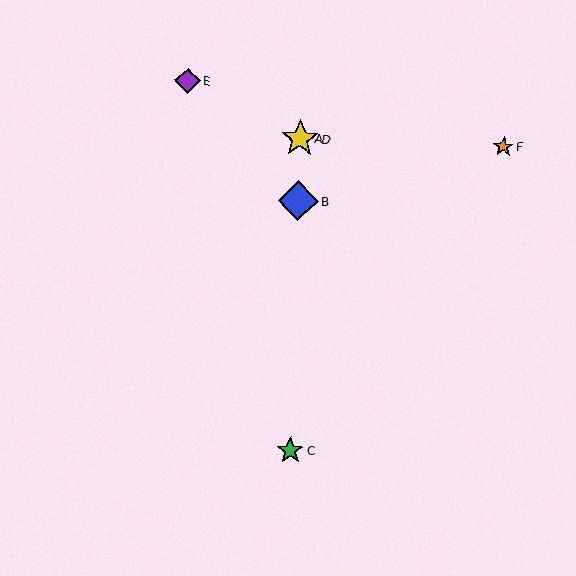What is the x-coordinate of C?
Object C is at x≈290.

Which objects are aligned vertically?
Objects A, B, C, D are aligned vertically.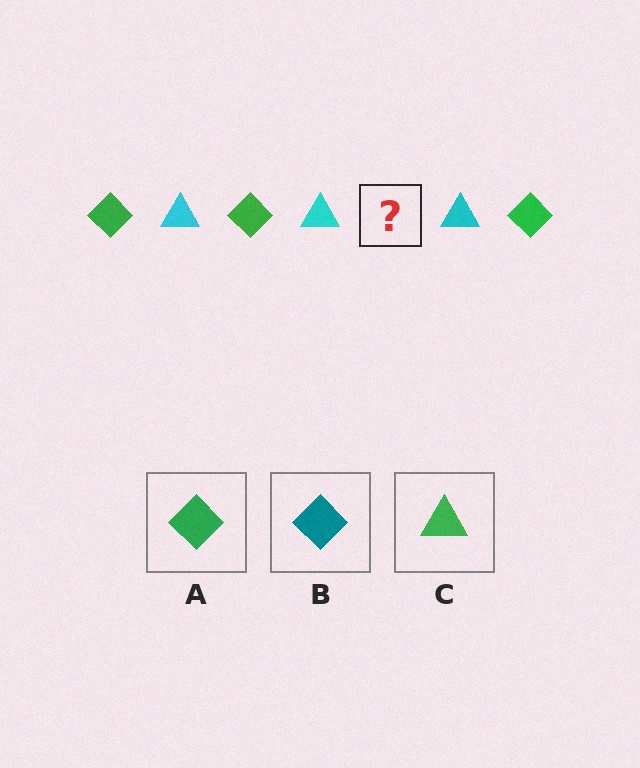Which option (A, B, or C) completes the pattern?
A.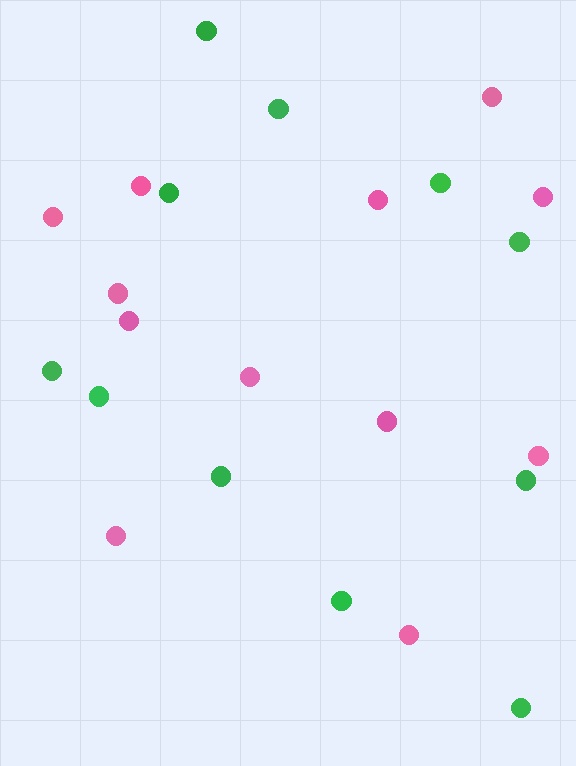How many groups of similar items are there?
There are 2 groups: one group of green circles (11) and one group of pink circles (12).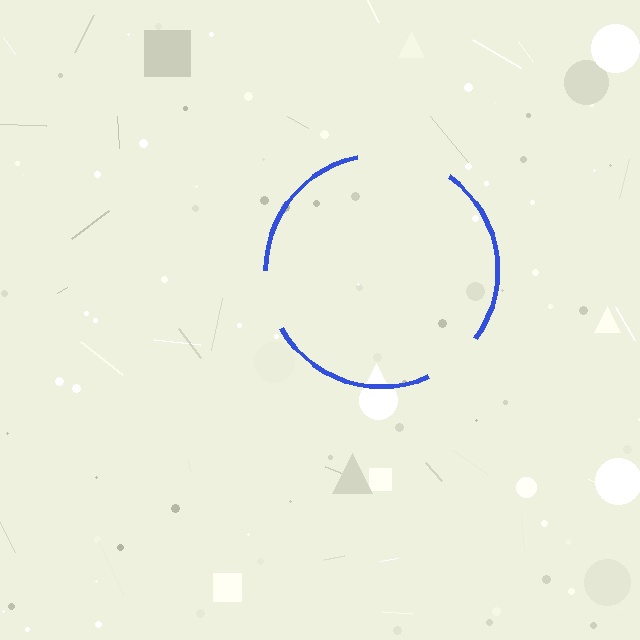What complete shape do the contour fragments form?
The contour fragments form a circle.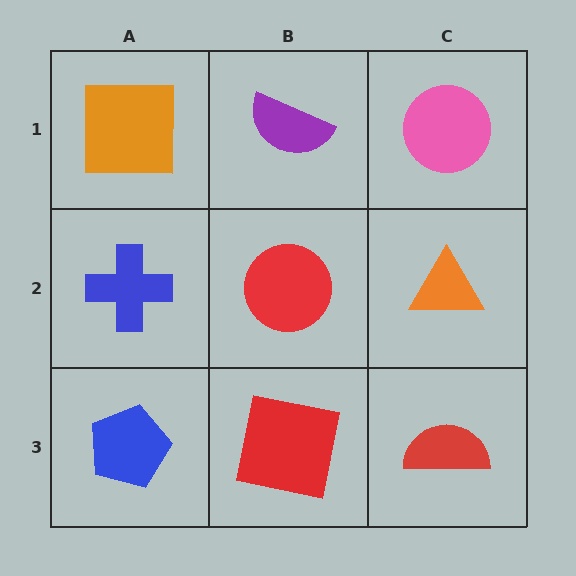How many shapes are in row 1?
3 shapes.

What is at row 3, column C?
A red semicircle.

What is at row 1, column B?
A purple semicircle.